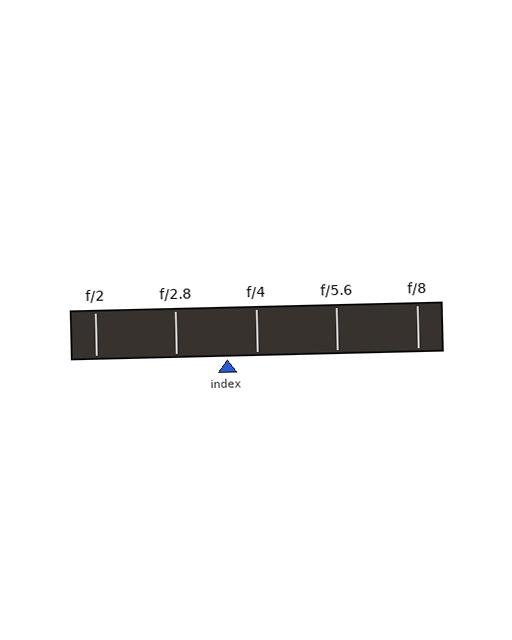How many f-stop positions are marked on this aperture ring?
There are 5 f-stop positions marked.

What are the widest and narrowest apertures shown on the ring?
The widest aperture shown is f/2 and the narrowest is f/8.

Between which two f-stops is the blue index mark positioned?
The index mark is between f/2.8 and f/4.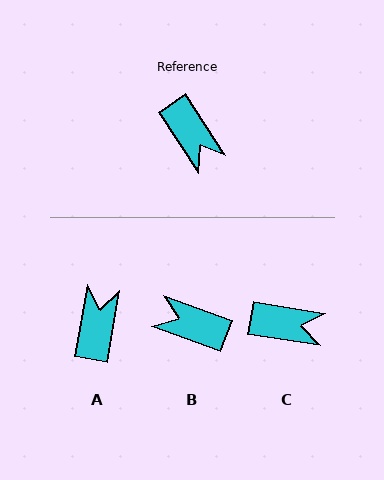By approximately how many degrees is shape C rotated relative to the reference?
Approximately 47 degrees counter-clockwise.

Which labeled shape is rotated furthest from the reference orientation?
B, about 143 degrees away.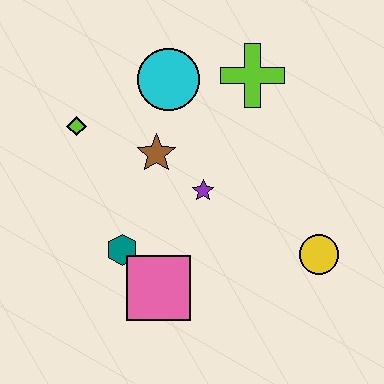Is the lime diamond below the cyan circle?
Yes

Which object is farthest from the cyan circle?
The yellow circle is farthest from the cyan circle.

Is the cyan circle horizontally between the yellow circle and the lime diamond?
Yes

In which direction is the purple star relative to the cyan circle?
The purple star is below the cyan circle.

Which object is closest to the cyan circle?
The brown star is closest to the cyan circle.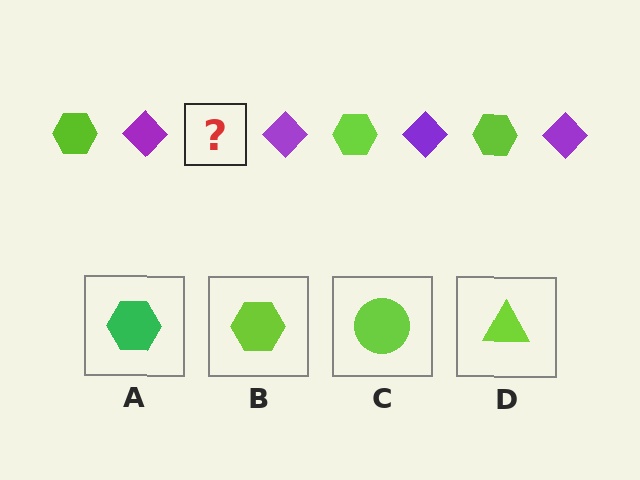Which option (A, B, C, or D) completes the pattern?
B.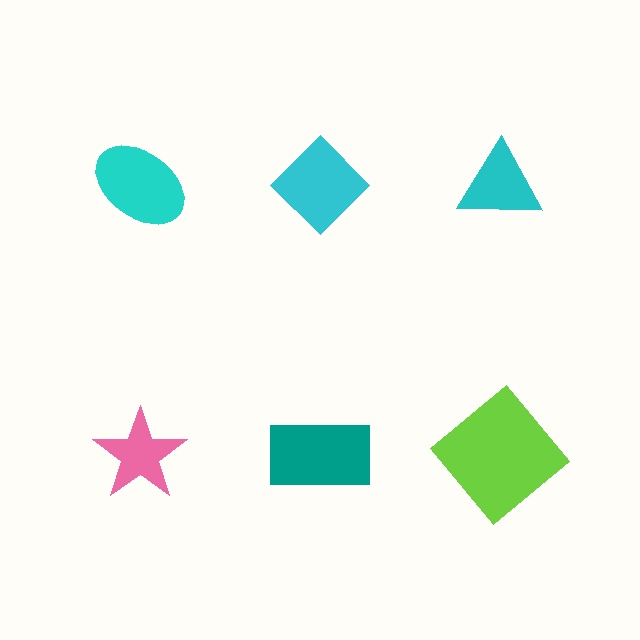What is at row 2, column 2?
A teal rectangle.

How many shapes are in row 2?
3 shapes.